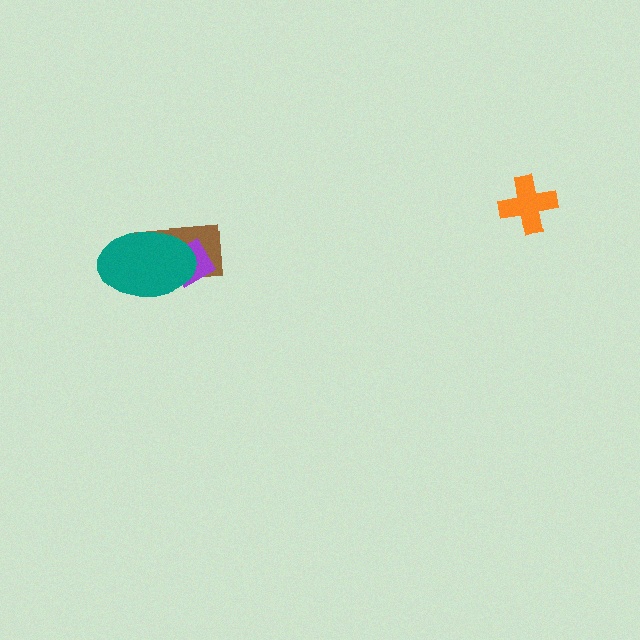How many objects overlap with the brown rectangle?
2 objects overlap with the brown rectangle.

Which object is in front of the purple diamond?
The teal ellipse is in front of the purple diamond.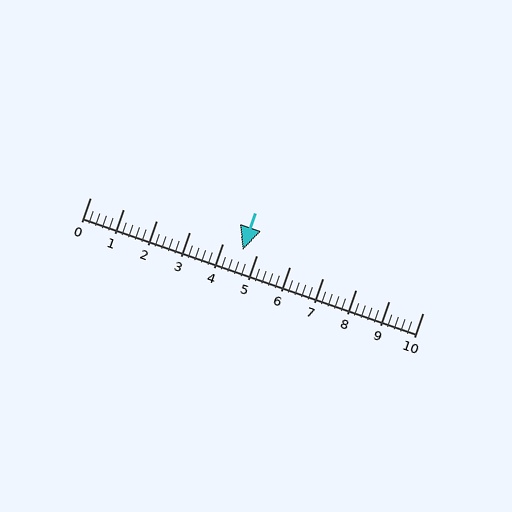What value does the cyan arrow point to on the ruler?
The cyan arrow points to approximately 4.6.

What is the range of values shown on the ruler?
The ruler shows values from 0 to 10.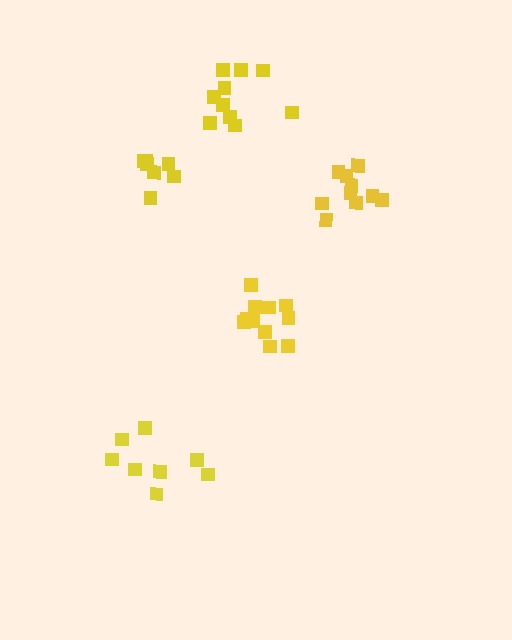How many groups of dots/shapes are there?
There are 5 groups.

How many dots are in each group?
Group 1: 10 dots, Group 2: 7 dots, Group 3: 10 dots, Group 4: 11 dots, Group 5: 8 dots (46 total).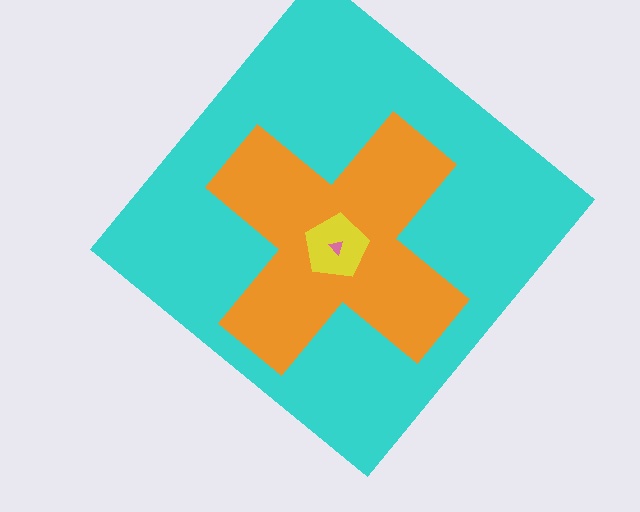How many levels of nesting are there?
4.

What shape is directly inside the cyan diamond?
The orange cross.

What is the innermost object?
The pink triangle.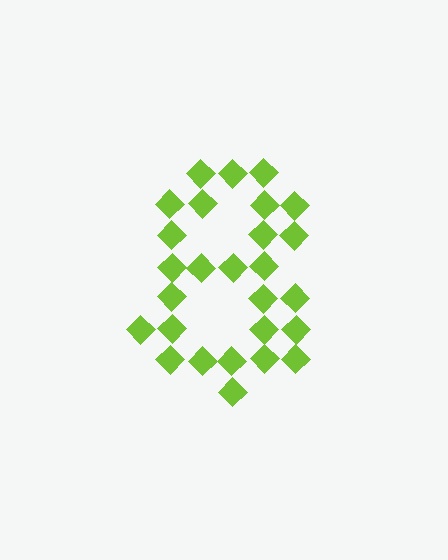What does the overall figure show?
The overall figure shows the digit 8.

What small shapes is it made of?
It is made of small diamonds.